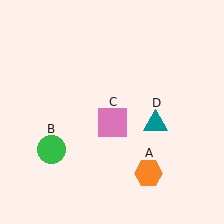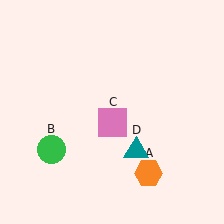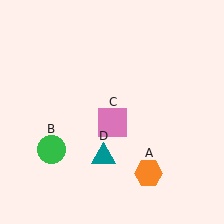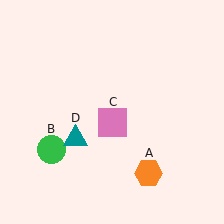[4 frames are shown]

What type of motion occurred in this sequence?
The teal triangle (object D) rotated clockwise around the center of the scene.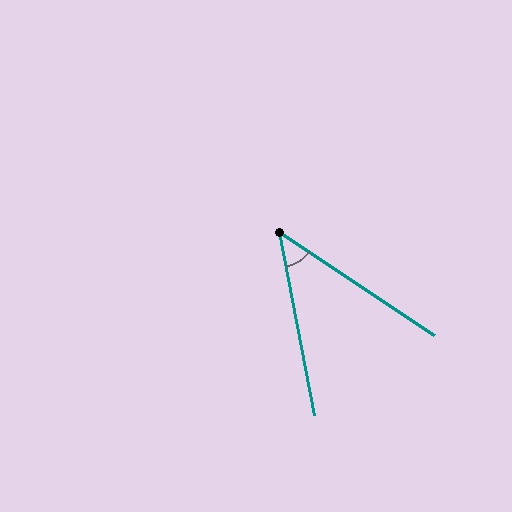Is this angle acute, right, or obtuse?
It is acute.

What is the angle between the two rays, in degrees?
Approximately 46 degrees.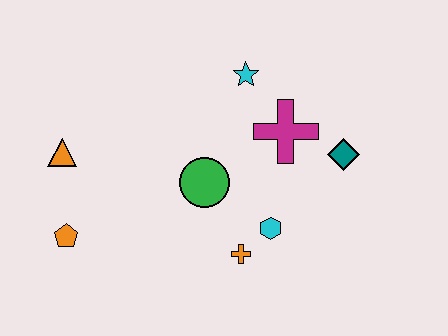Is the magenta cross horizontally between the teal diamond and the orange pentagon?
Yes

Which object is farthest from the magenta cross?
The orange pentagon is farthest from the magenta cross.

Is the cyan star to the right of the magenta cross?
No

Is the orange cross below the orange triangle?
Yes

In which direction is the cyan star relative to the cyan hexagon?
The cyan star is above the cyan hexagon.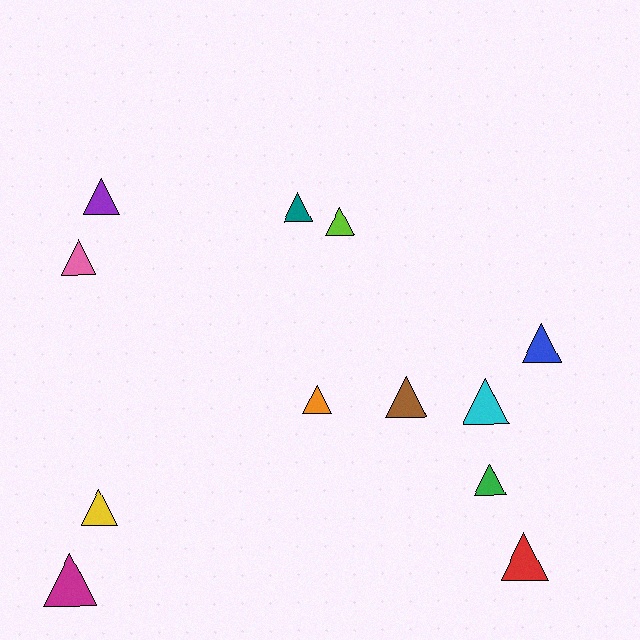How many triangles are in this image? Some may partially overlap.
There are 12 triangles.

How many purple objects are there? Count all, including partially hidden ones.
There is 1 purple object.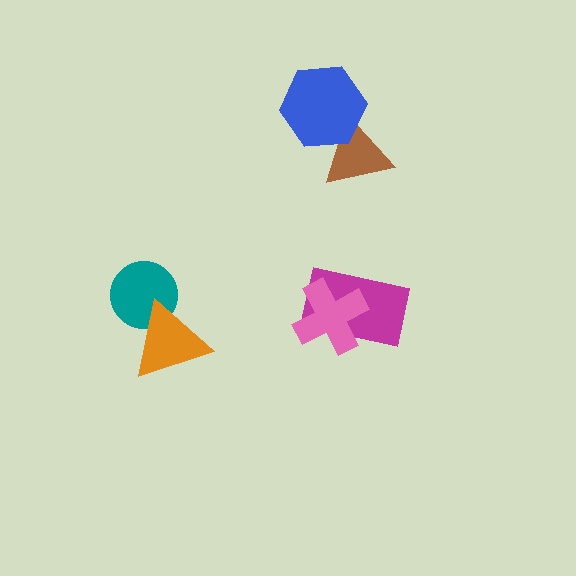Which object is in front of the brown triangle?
The blue hexagon is in front of the brown triangle.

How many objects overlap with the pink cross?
1 object overlaps with the pink cross.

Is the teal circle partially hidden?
Yes, it is partially covered by another shape.